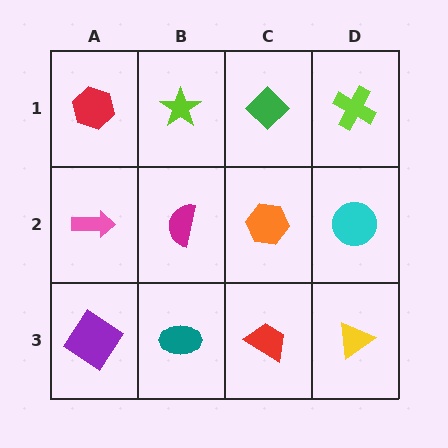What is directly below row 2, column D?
A yellow triangle.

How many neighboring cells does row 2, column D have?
3.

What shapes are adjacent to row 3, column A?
A pink arrow (row 2, column A), a teal ellipse (row 3, column B).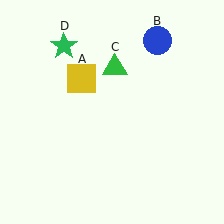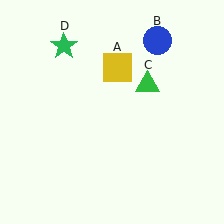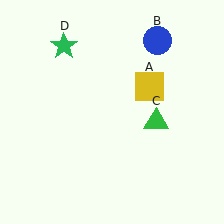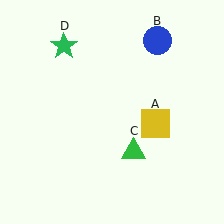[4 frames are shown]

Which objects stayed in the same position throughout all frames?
Blue circle (object B) and green star (object D) remained stationary.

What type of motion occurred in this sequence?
The yellow square (object A), green triangle (object C) rotated clockwise around the center of the scene.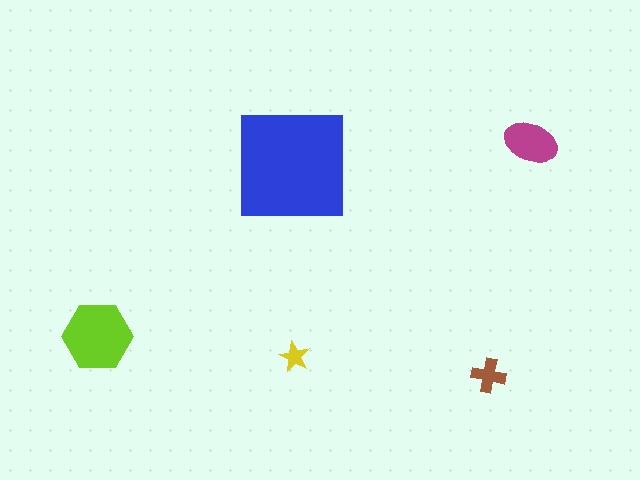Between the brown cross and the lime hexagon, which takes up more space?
The lime hexagon.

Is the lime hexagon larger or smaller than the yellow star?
Larger.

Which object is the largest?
The blue square.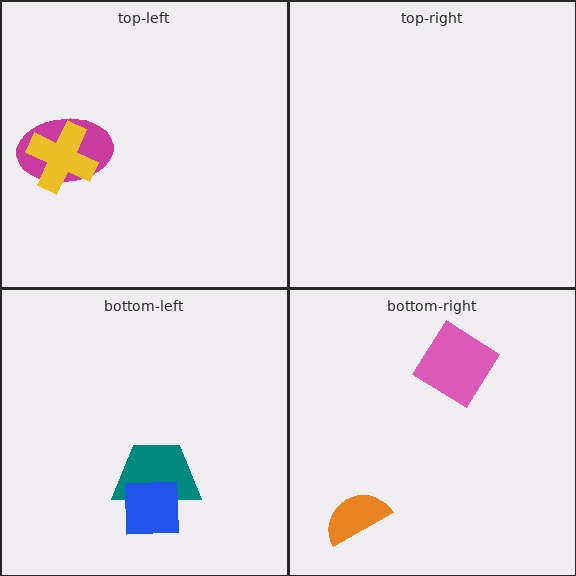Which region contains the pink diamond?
The bottom-right region.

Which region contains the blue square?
The bottom-left region.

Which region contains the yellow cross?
The top-left region.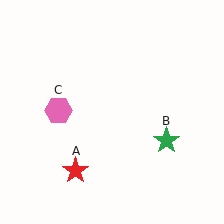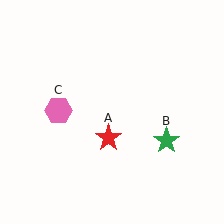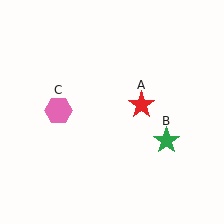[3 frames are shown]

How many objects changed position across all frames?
1 object changed position: red star (object A).